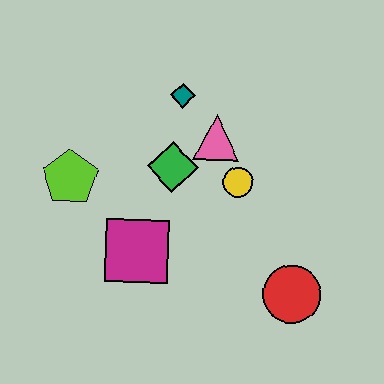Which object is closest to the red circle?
The yellow circle is closest to the red circle.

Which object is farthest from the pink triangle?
The red circle is farthest from the pink triangle.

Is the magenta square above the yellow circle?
No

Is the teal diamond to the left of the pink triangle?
Yes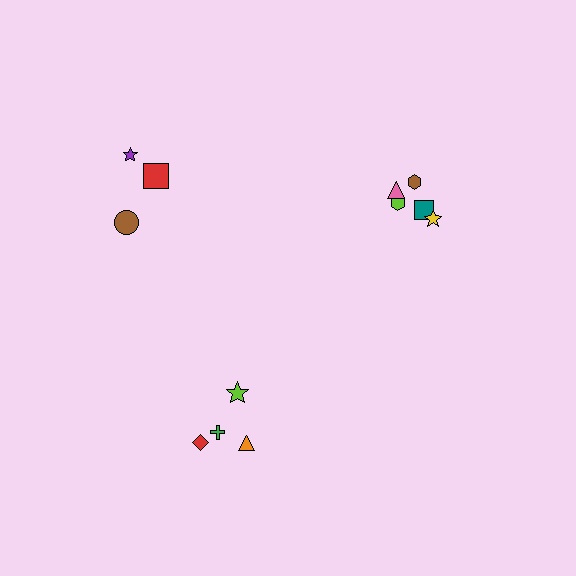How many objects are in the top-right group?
There are 5 objects.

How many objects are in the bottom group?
There are 4 objects.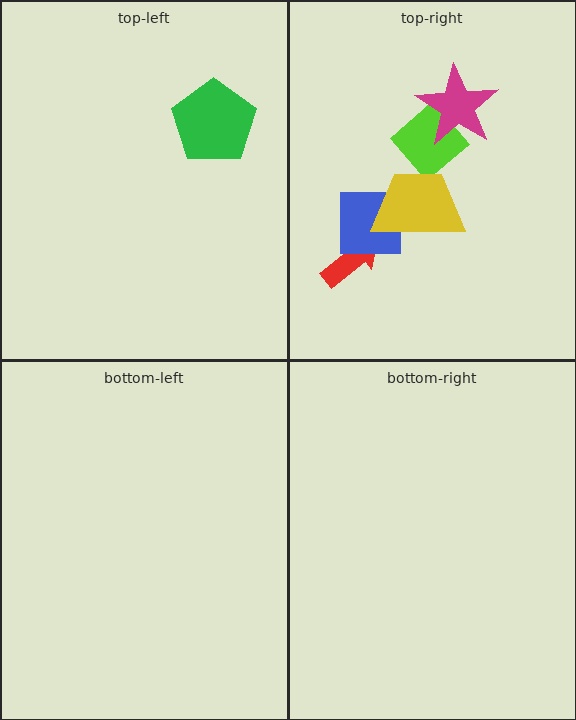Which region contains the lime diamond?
The top-right region.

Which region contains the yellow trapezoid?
The top-right region.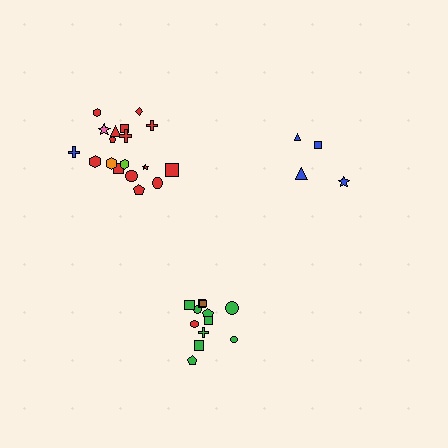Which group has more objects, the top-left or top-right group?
The top-left group.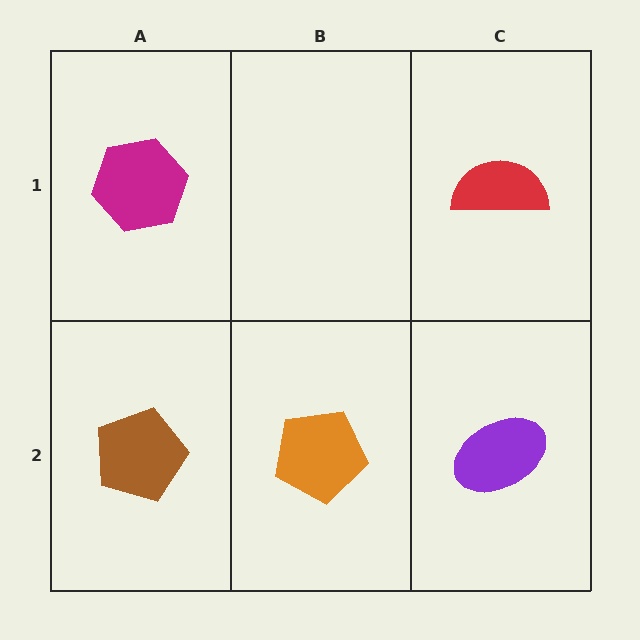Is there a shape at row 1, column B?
No, that cell is empty.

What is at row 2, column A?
A brown pentagon.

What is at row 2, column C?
A purple ellipse.